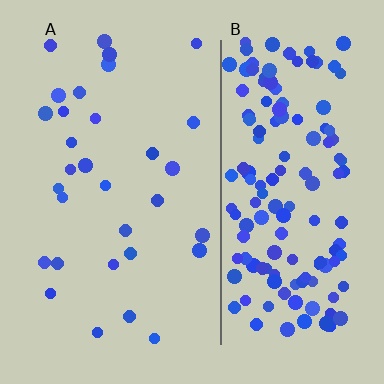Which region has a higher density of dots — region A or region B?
B (the right).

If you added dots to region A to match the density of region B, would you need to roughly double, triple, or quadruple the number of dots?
Approximately quadruple.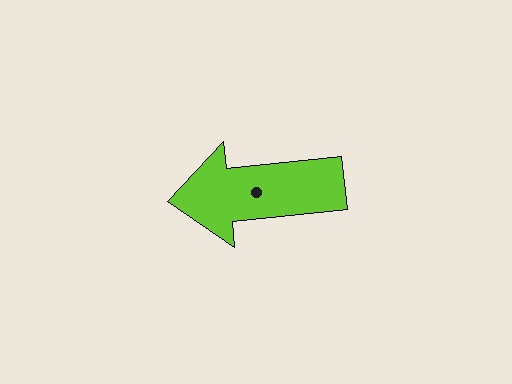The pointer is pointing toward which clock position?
Roughly 9 o'clock.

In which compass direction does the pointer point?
West.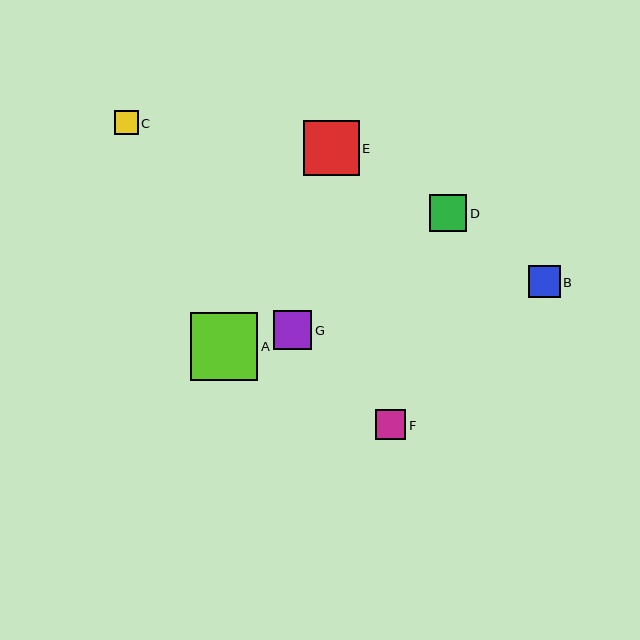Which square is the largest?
Square A is the largest with a size of approximately 67 pixels.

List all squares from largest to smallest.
From largest to smallest: A, E, G, D, B, F, C.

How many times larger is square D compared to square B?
Square D is approximately 1.2 times the size of square B.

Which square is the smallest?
Square C is the smallest with a size of approximately 24 pixels.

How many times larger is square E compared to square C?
Square E is approximately 2.3 times the size of square C.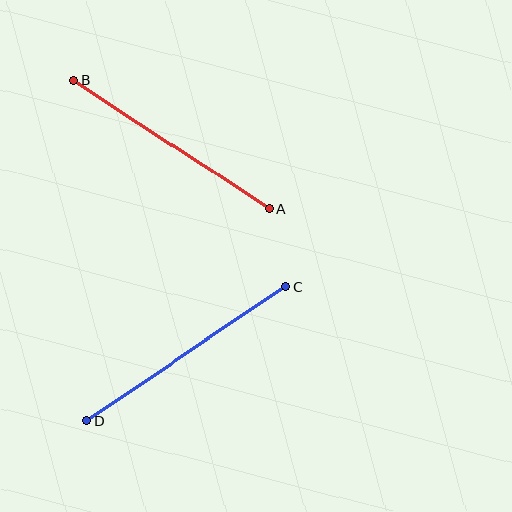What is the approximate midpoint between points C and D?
The midpoint is at approximately (186, 354) pixels.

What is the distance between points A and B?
The distance is approximately 233 pixels.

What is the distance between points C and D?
The distance is approximately 240 pixels.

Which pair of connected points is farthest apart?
Points C and D are farthest apart.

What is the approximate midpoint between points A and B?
The midpoint is at approximately (171, 144) pixels.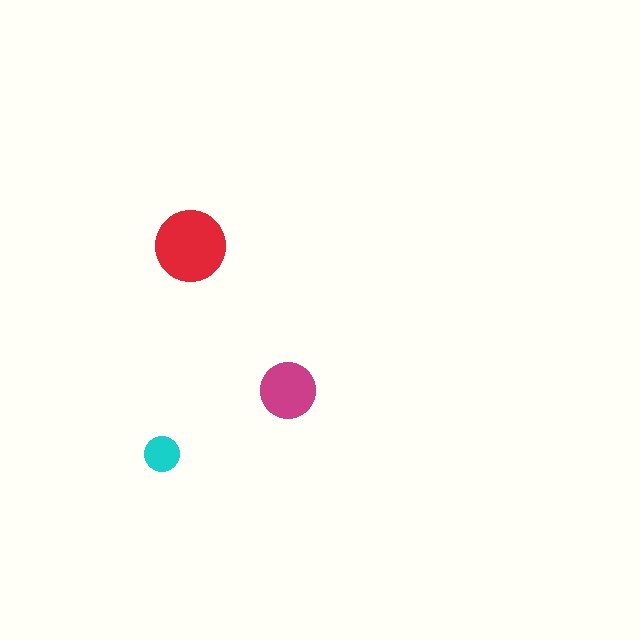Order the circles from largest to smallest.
the red one, the magenta one, the cyan one.